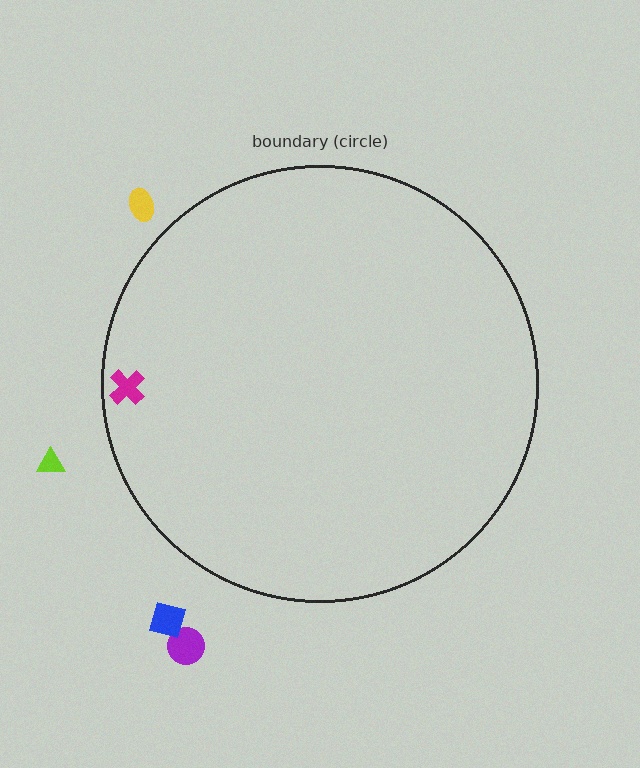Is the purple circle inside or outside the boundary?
Outside.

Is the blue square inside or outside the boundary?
Outside.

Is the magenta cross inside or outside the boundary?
Inside.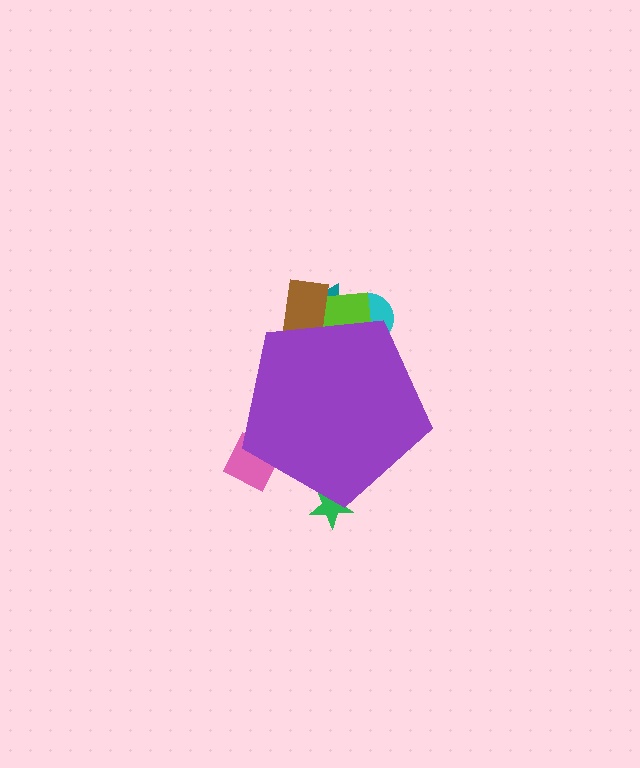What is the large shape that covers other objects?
A purple pentagon.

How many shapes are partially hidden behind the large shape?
6 shapes are partially hidden.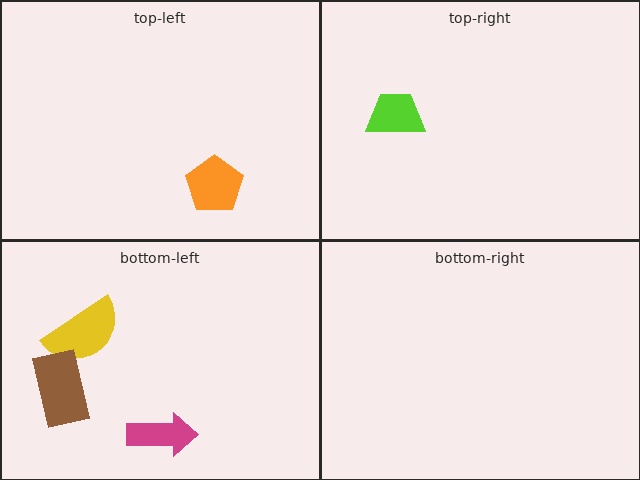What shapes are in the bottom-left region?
The yellow semicircle, the brown rectangle, the magenta arrow.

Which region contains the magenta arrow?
The bottom-left region.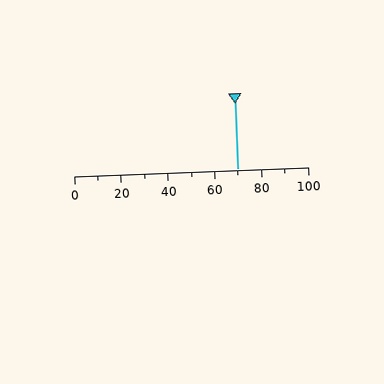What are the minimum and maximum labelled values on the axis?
The axis runs from 0 to 100.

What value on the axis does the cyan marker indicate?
The marker indicates approximately 70.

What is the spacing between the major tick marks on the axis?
The major ticks are spaced 20 apart.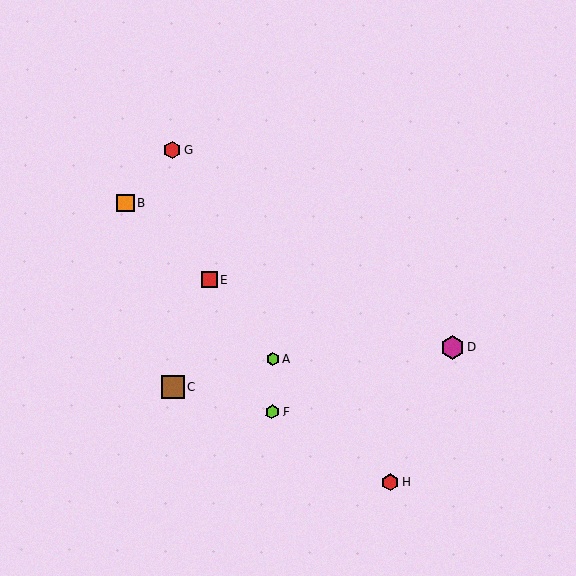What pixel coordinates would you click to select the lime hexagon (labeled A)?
Click at (273, 359) to select the lime hexagon A.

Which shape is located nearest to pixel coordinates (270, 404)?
The lime hexagon (labeled F) at (272, 412) is nearest to that location.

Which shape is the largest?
The magenta hexagon (labeled D) is the largest.